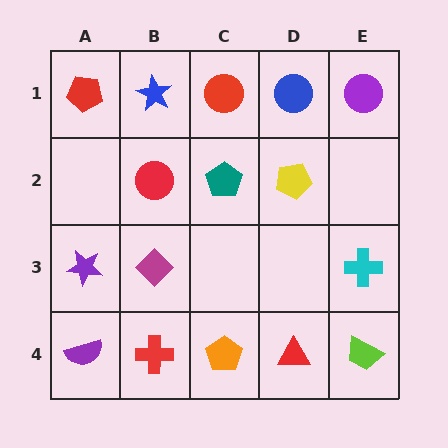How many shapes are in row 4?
5 shapes.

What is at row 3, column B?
A magenta diamond.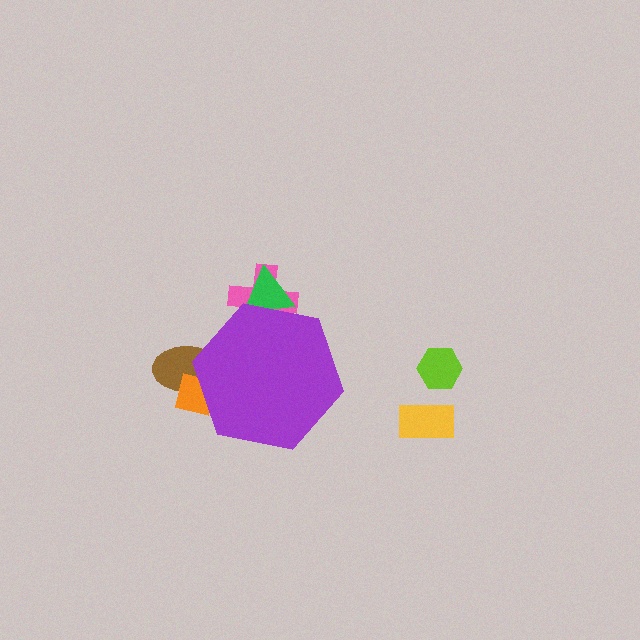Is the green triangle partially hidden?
Yes, the green triangle is partially hidden behind the purple hexagon.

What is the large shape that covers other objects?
A purple hexagon.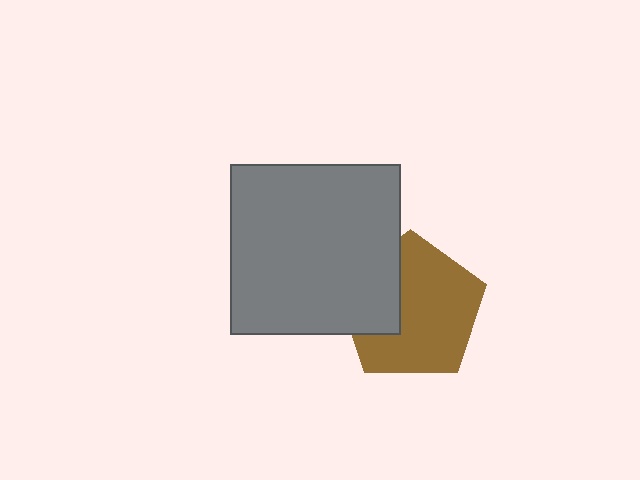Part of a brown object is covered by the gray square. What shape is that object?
It is a pentagon.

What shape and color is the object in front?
The object in front is a gray square.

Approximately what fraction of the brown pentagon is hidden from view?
Roughly 30% of the brown pentagon is hidden behind the gray square.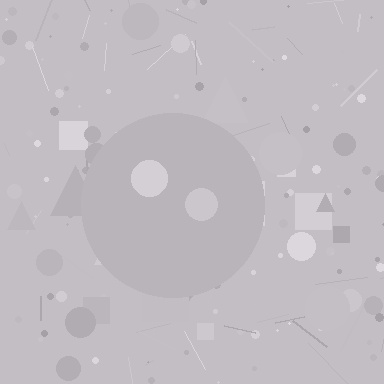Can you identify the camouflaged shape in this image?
The camouflaged shape is a circle.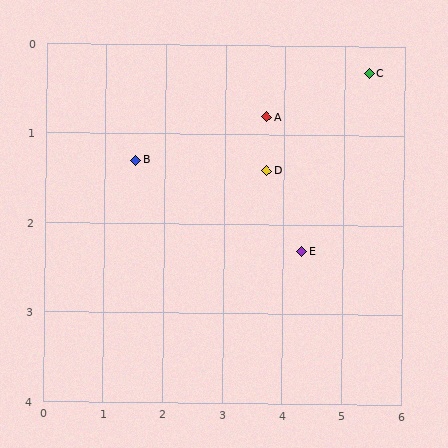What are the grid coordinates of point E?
Point E is at approximately (4.3, 2.3).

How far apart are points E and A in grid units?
Points E and A are about 1.6 grid units apart.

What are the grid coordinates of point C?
Point C is at approximately (5.4, 0.3).